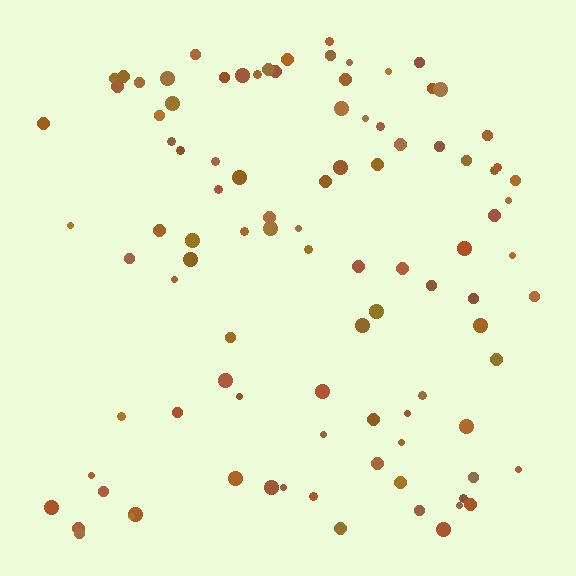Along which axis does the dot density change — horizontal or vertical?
Horizontal.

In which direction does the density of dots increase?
From left to right, with the right side densest.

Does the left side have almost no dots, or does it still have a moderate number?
Still a moderate number, just noticeably fewer than the right.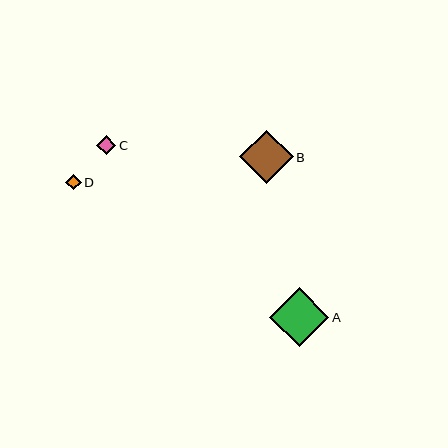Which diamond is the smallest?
Diamond D is the smallest with a size of approximately 16 pixels.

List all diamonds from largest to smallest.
From largest to smallest: A, B, C, D.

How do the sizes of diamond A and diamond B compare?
Diamond A and diamond B are approximately the same size.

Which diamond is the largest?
Diamond A is the largest with a size of approximately 59 pixels.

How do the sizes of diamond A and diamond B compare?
Diamond A and diamond B are approximately the same size.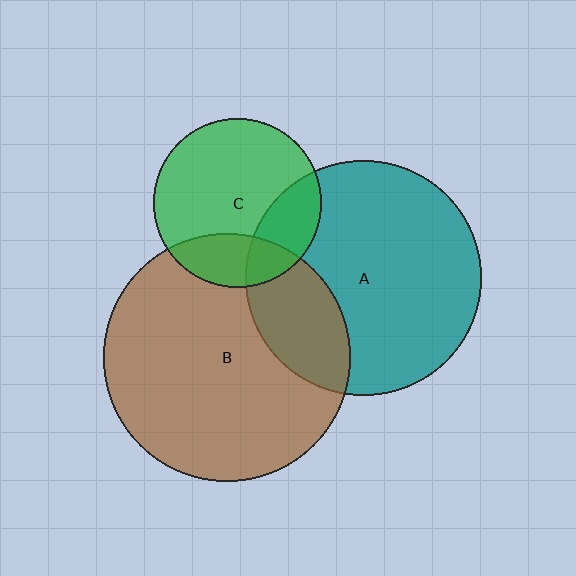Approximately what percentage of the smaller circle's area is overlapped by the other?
Approximately 20%.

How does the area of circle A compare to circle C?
Approximately 2.0 times.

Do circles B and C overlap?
Yes.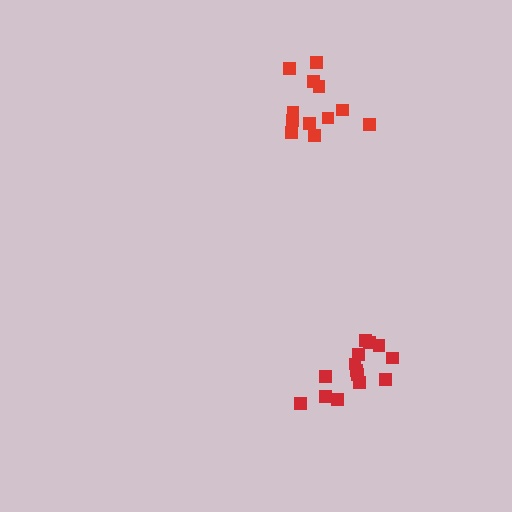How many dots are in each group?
Group 1: 15 dots, Group 2: 12 dots (27 total).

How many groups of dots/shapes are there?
There are 2 groups.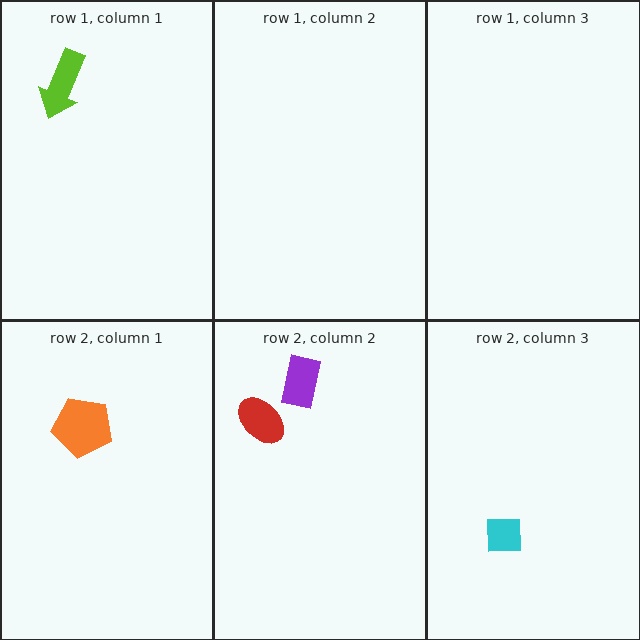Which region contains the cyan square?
The row 2, column 3 region.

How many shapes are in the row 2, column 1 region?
1.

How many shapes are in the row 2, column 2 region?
2.